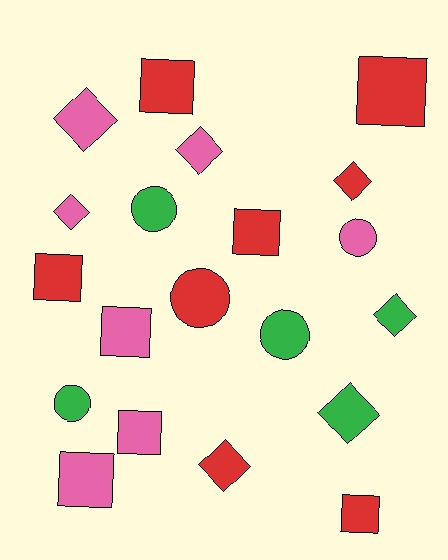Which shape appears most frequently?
Square, with 8 objects.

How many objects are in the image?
There are 20 objects.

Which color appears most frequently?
Red, with 8 objects.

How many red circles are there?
There is 1 red circle.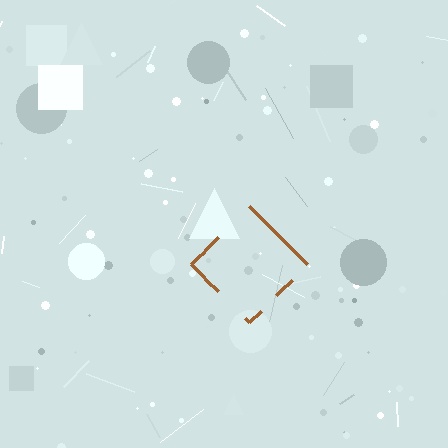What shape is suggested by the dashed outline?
The dashed outline suggests a diamond.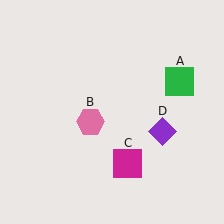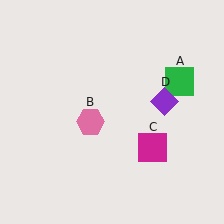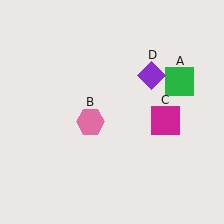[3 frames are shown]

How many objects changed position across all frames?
2 objects changed position: magenta square (object C), purple diamond (object D).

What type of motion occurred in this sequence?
The magenta square (object C), purple diamond (object D) rotated counterclockwise around the center of the scene.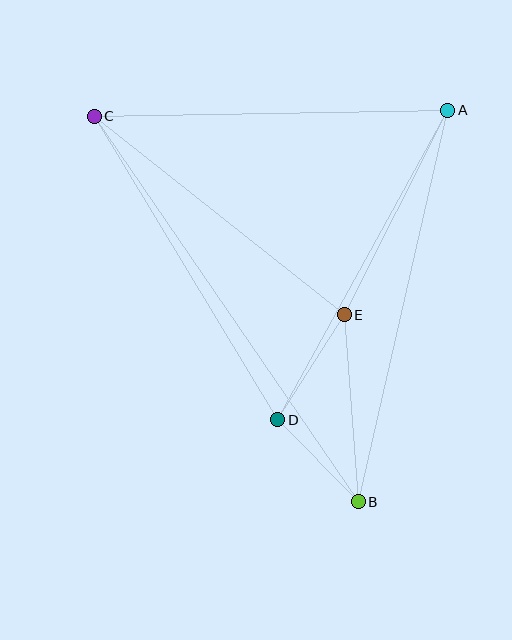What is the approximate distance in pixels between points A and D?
The distance between A and D is approximately 353 pixels.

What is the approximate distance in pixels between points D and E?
The distance between D and E is approximately 124 pixels.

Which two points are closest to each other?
Points B and D are closest to each other.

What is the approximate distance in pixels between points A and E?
The distance between A and E is approximately 229 pixels.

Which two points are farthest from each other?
Points B and C are farthest from each other.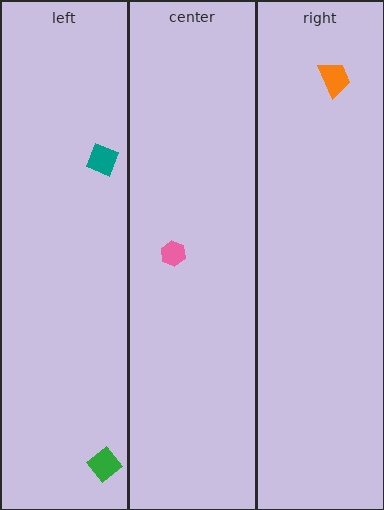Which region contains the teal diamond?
The left region.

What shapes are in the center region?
The pink hexagon.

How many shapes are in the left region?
2.